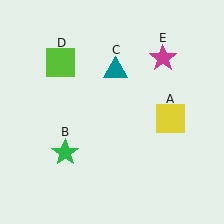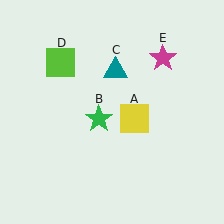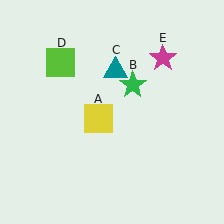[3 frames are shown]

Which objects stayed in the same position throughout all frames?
Teal triangle (object C) and lime square (object D) and magenta star (object E) remained stationary.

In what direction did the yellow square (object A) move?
The yellow square (object A) moved left.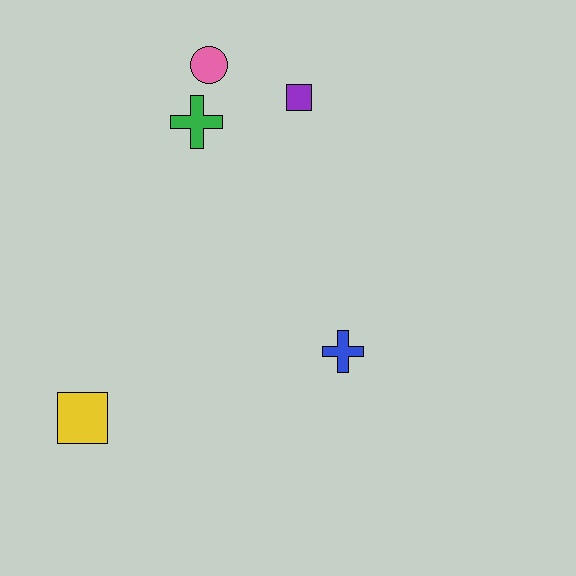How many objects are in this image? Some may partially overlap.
There are 5 objects.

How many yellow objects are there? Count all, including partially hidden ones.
There is 1 yellow object.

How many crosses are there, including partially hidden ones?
There are 2 crosses.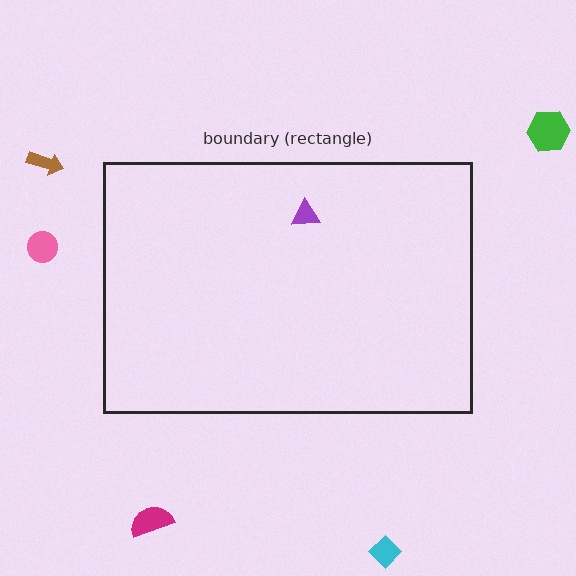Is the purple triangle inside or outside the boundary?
Inside.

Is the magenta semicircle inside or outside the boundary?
Outside.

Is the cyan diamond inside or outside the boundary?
Outside.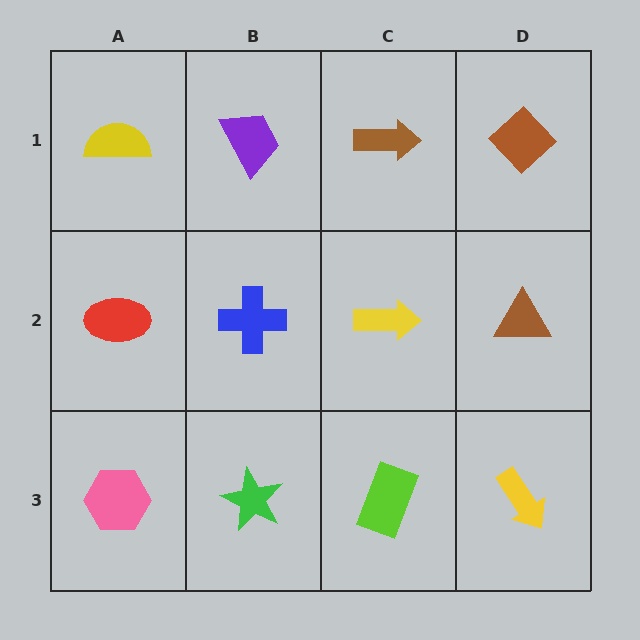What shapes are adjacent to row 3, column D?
A brown triangle (row 2, column D), a lime rectangle (row 3, column C).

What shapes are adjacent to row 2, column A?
A yellow semicircle (row 1, column A), a pink hexagon (row 3, column A), a blue cross (row 2, column B).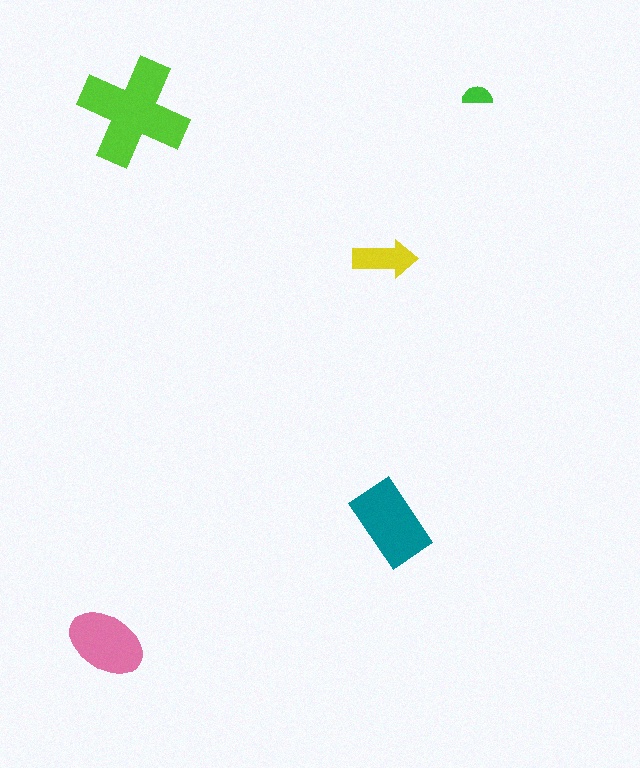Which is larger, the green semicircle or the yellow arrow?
The yellow arrow.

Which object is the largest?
The lime cross.